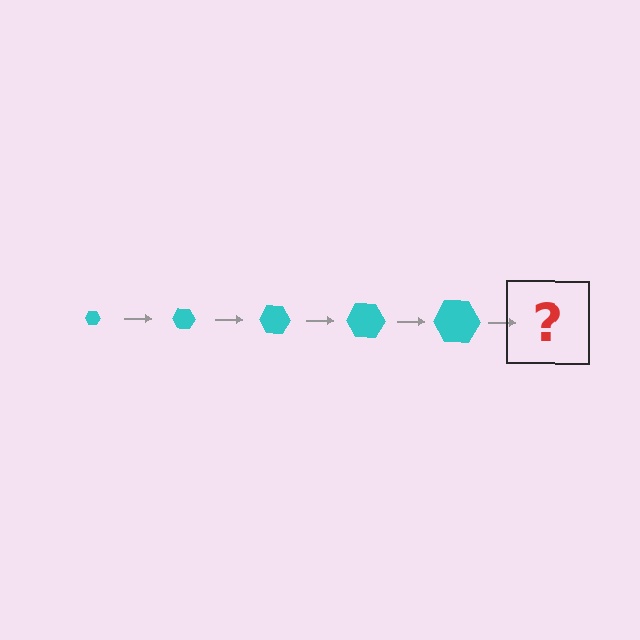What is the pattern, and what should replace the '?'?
The pattern is that the hexagon gets progressively larger each step. The '?' should be a cyan hexagon, larger than the previous one.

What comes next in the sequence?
The next element should be a cyan hexagon, larger than the previous one.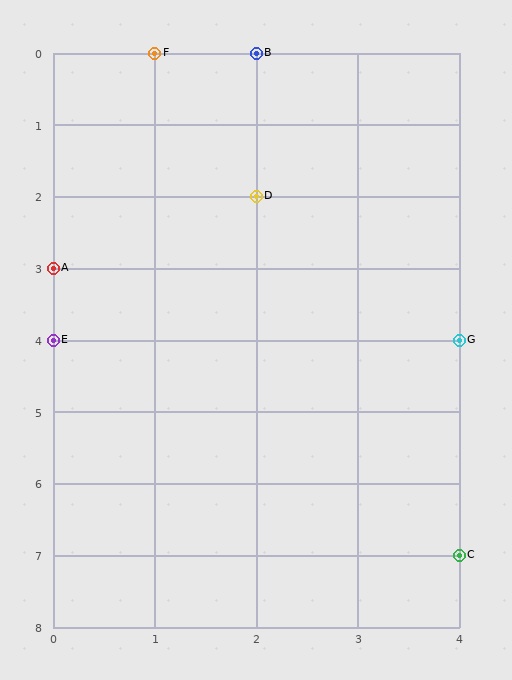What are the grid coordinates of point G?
Point G is at grid coordinates (4, 4).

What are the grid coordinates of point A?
Point A is at grid coordinates (0, 3).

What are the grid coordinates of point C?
Point C is at grid coordinates (4, 7).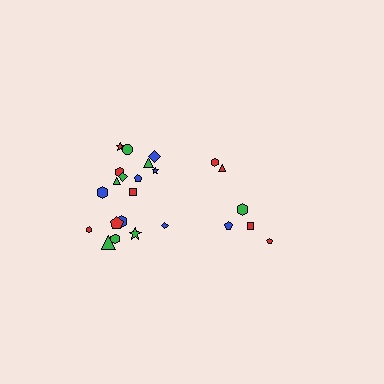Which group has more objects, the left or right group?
The left group.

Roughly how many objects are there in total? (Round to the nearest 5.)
Roughly 25 objects in total.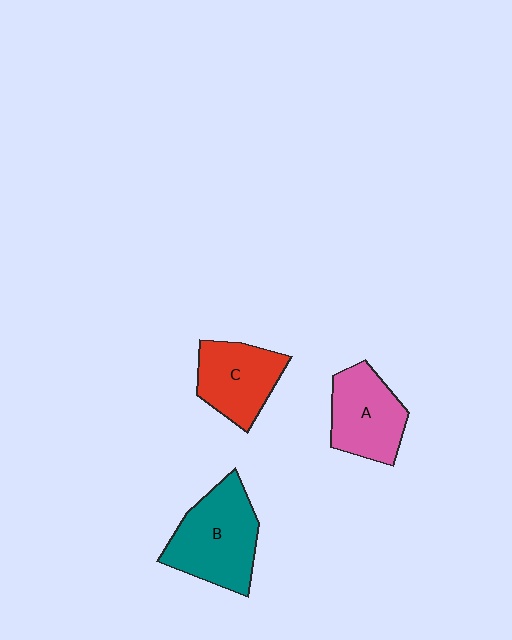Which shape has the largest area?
Shape B (teal).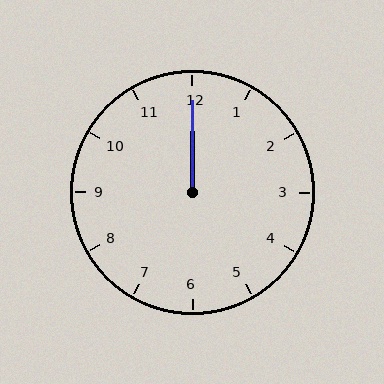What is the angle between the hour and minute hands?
Approximately 0 degrees.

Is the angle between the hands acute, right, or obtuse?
It is acute.